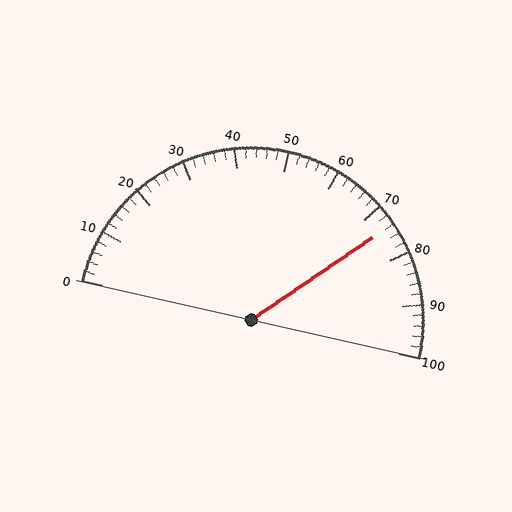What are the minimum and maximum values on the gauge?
The gauge ranges from 0 to 100.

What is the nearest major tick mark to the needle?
The nearest major tick mark is 70.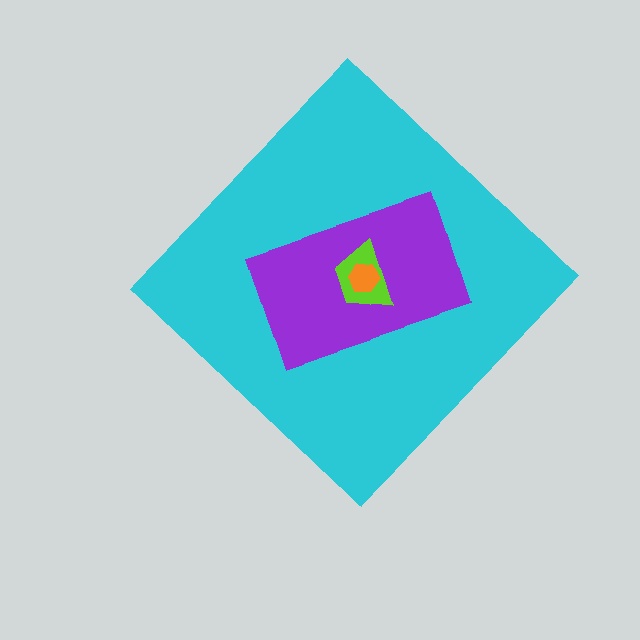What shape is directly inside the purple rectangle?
The lime trapezoid.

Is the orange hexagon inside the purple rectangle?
Yes.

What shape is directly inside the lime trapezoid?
The orange hexagon.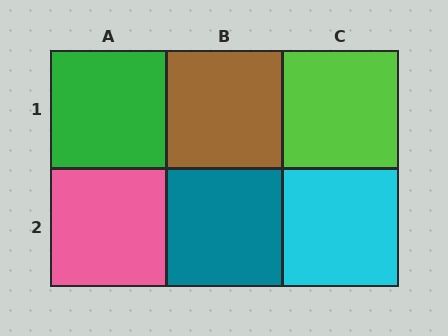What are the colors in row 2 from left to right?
Pink, teal, cyan.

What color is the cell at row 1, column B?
Brown.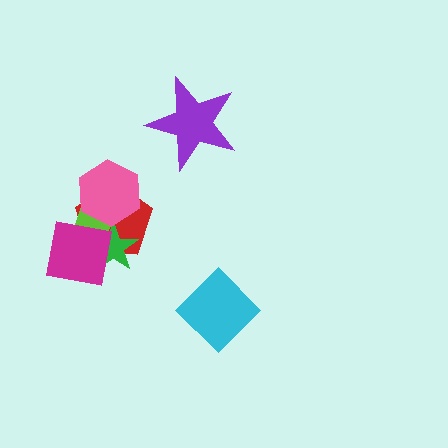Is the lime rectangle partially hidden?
Yes, it is partially covered by another shape.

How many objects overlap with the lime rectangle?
4 objects overlap with the lime rectangle.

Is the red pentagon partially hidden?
Yes, it is partially covered by another shape.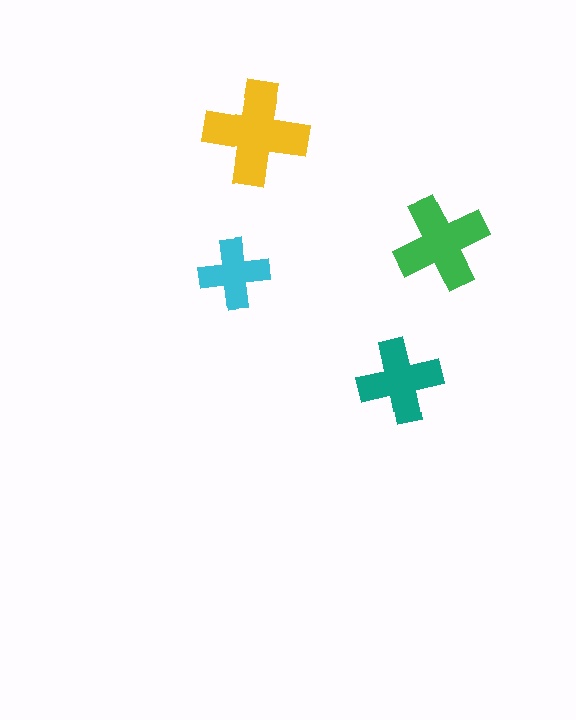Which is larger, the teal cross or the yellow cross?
The yellow one.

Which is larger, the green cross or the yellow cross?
The yellow one.